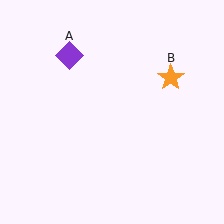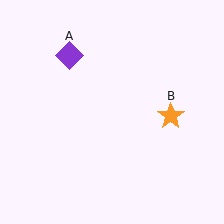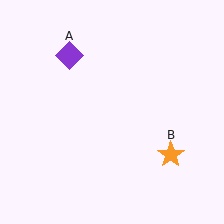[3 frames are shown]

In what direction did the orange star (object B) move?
The orange star (object B) moved down.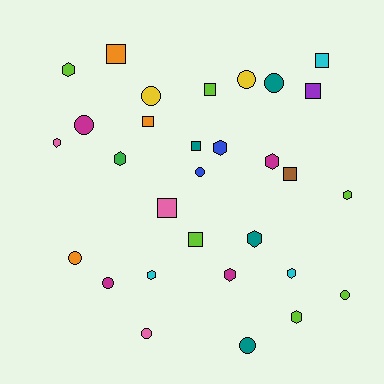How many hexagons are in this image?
There are 11 hexagons.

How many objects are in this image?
There are 30 objects.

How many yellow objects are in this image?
There are 2 yellow objects.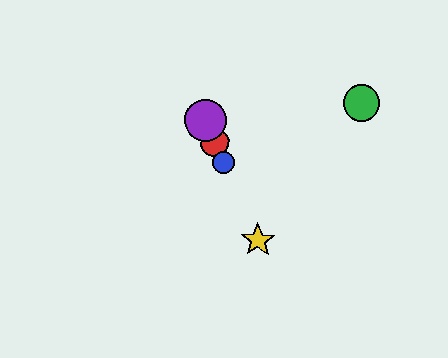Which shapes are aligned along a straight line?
The red circle, the blue circle, the yellow star, the purple circle are aligned along a straight line.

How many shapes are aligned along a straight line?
4 shapes (the red circle, the blue circle, the yellow star, the purple circle) are aligned along a straight line.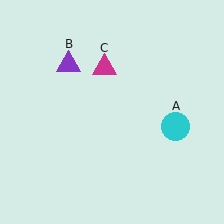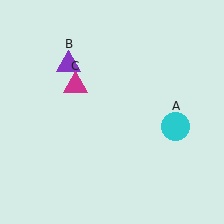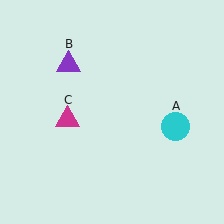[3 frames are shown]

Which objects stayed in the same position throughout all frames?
Cyan circle (object A) and purple triangle (object B) remained stationary.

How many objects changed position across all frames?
1 object changed position: magenta triangle (object C).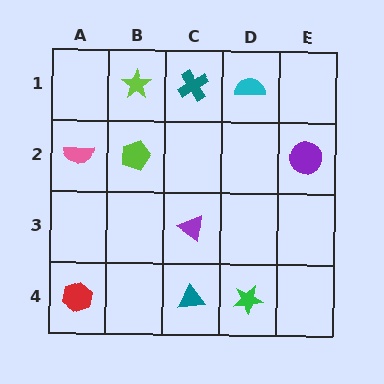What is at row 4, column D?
A green star.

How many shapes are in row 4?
3 shapes.